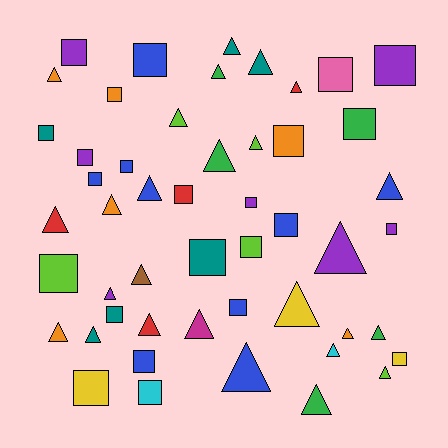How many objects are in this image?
There are 50 objects.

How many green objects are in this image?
There are 5 green objects.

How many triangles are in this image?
There are 26 triangles.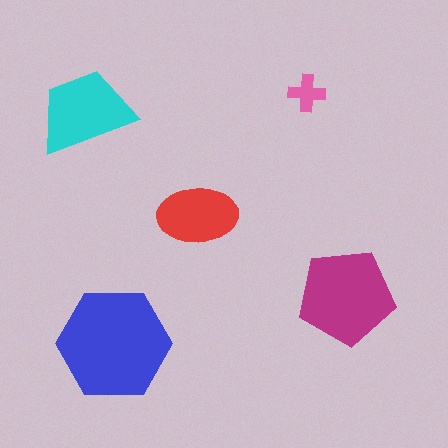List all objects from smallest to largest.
The pink cross, the red ellipse, the cyan trapezoid, the magenta pentagon, the blue hexagon.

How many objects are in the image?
There are 5 objects in the image.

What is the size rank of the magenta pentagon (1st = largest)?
2nd.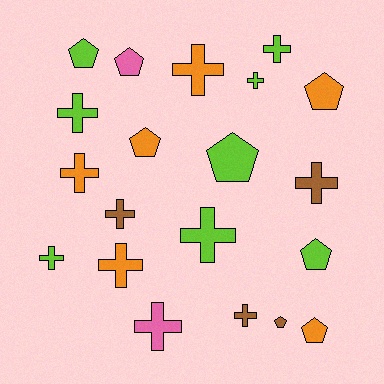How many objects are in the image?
There are 20 objects.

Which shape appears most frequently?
Cross, with 12 objects.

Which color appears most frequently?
Lime, with 8 objects.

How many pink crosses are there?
There is 1 pink cross.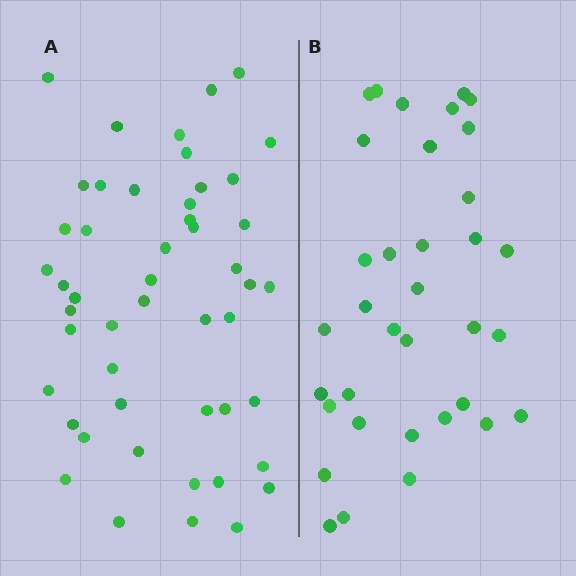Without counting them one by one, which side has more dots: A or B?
Region A (the left region) has more dots.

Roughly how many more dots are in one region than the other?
Region A has approximately 15 more dots than region B.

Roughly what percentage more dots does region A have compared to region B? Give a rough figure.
About 40% more.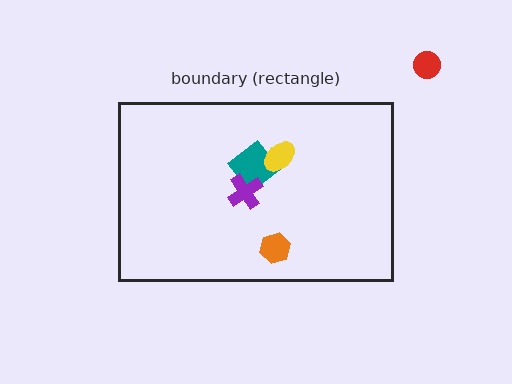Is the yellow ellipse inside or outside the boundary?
Inside.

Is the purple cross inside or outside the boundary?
Inside.